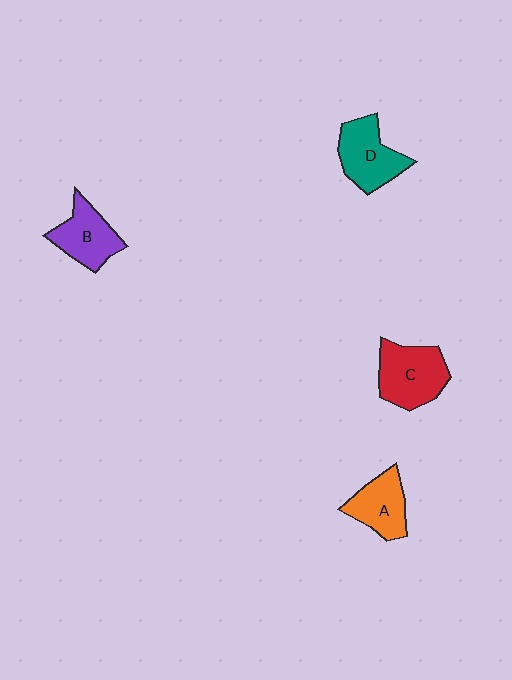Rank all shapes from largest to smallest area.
From largest to smallest: C (red), D (teal), B (purple), A (orange).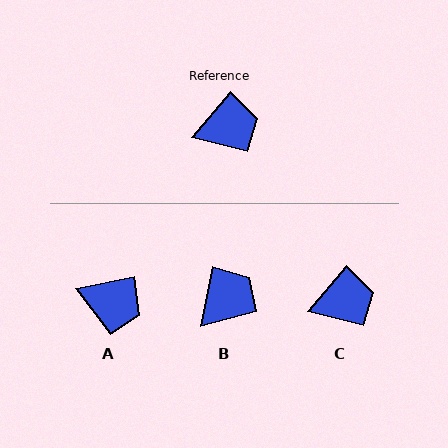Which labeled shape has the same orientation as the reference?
C.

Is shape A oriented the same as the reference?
No, it is off by about 38 degrees.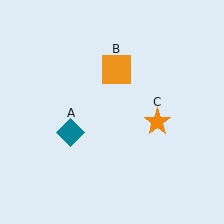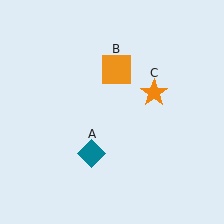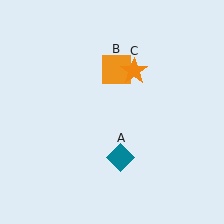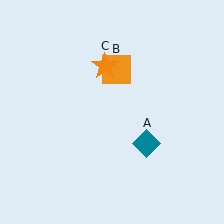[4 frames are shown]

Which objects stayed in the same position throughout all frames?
Orange square (object B) remained stationary.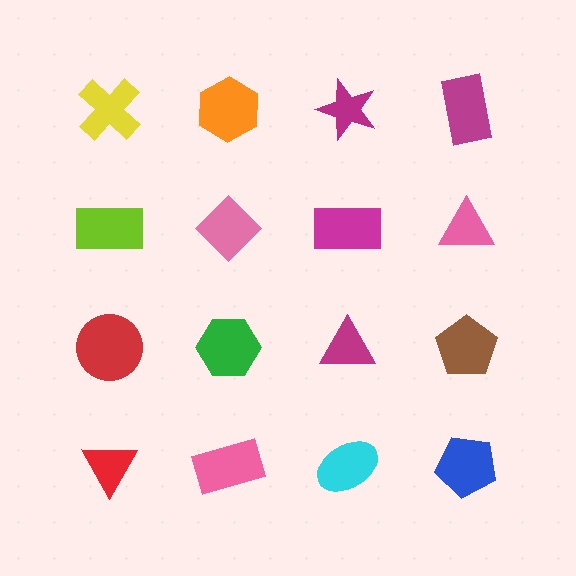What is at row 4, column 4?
A blue pentagon.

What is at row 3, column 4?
A brown pentagon.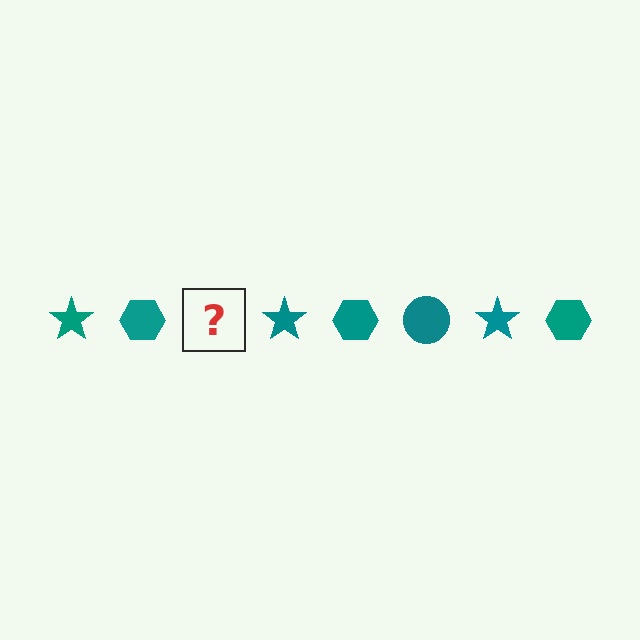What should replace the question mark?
The question mark should be replaced with a teal circle.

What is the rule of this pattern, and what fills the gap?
The rule is that the pattern cycles through star, hexagon, circle shapes in teal. The gap should be filled with a teal circle.